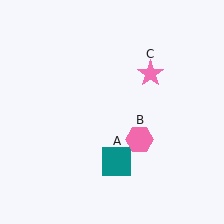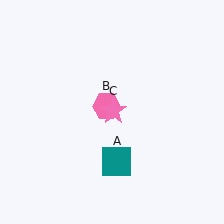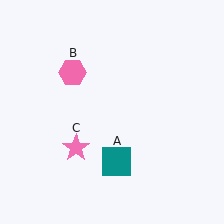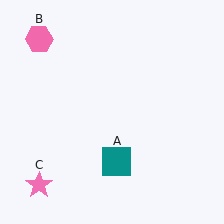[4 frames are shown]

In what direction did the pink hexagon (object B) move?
The pink hexagon (object B) moved up and to the left.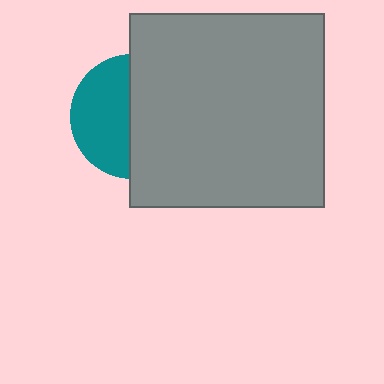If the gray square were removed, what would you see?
You would see the complete teal circle.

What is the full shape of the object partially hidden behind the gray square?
The partially hidden object is a teal circle.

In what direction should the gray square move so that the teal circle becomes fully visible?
The gray square should move right. That is the shortest direction to clear the overlap and leave the teal circle fully visible.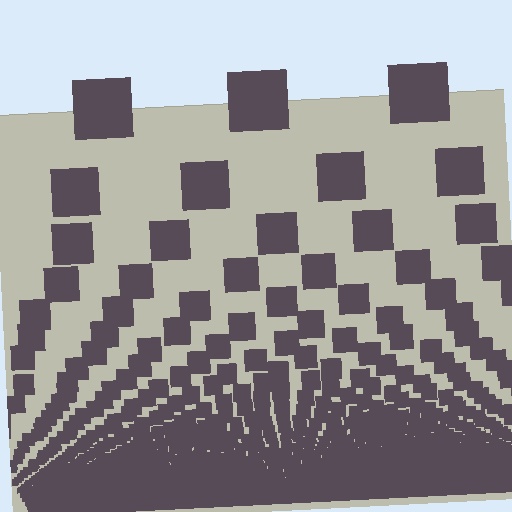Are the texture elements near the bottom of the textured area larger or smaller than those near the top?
Smaller. The gradient is inverted — elements near the bottom are smaller and denser.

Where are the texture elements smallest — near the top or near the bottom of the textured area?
Near the bottom.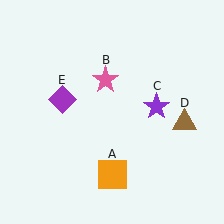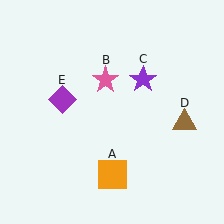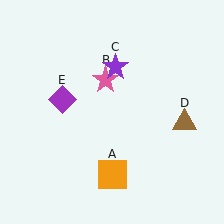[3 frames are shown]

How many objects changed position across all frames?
1 object changed position: purple star (object C).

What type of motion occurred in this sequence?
The purple star (object C) rotated counterclockwise around the center of the scene.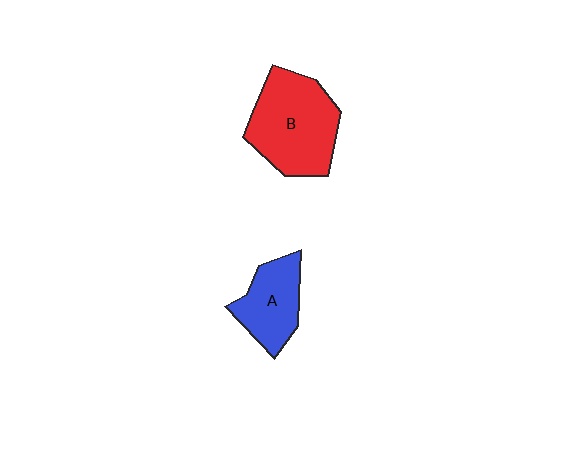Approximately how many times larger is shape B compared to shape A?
Approximately 1.6 times.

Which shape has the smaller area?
Shape A (blue).